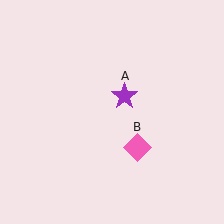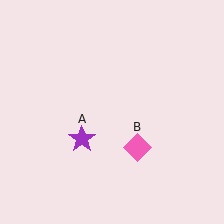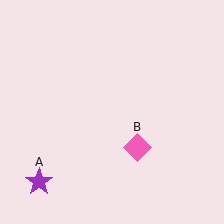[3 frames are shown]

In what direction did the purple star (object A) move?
The purple star (object A) moved down and to the left.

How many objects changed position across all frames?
1 object changed position: purple star (object A).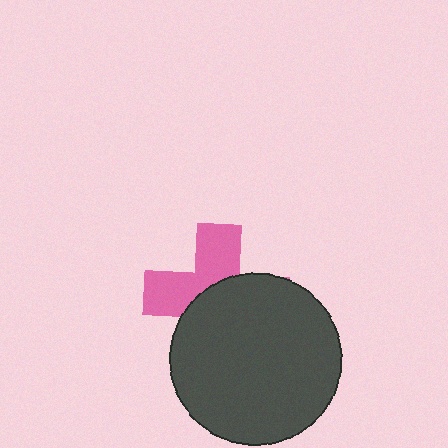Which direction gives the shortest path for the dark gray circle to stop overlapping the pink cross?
Moving down gives the shortest separation.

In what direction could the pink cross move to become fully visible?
The pink cross could move up. That would shift it out from behind the dark gray circle entirely.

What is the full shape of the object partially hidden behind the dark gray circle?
The partially hidden object is a pink cross.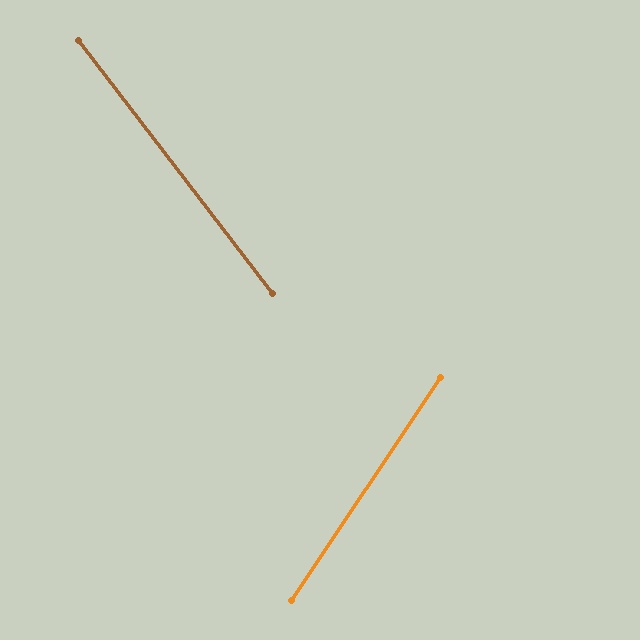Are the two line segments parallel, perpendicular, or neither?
Neither parallel nor perpendicular — they differ by about 71°.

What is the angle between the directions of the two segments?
Approximately 71 degrees.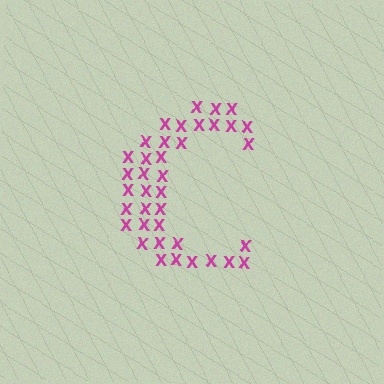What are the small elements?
The small elements are letter X's.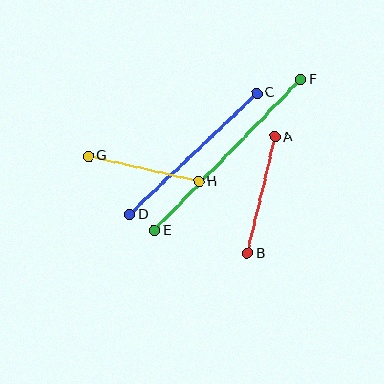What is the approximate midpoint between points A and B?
The midpoint is at approximately (261, 195) pixels.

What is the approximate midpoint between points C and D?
The midpoint is at approximately (193, 154) pixels.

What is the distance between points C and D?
The distance is approximately 176 pixels.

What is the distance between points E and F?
The distance is approximately 210 pixels.